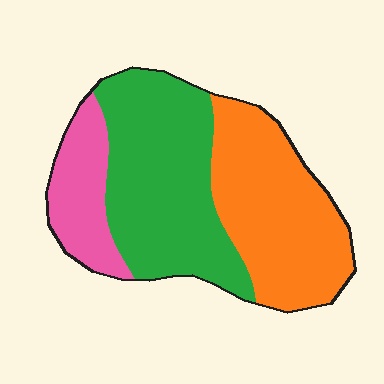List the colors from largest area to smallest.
From largest to smallest: green, orange, pink.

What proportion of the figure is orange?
Orange covers about 40% of the figure.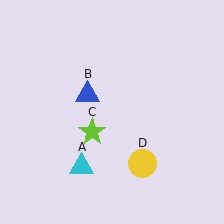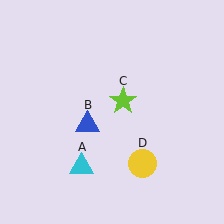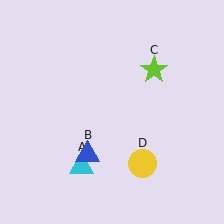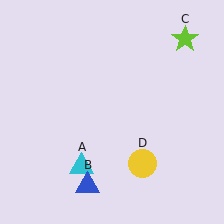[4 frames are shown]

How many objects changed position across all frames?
2 objects changed position: blue triangle (object B), lime star (object C).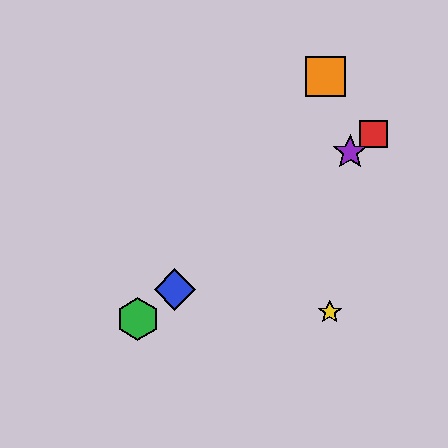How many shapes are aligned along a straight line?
4 shapes (the red square, the blue diamond, the green hexagon, the purple star) are aligned along a straight line.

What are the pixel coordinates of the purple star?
The purple star is at (350, 152).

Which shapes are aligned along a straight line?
The red square, the blue diamond, the green hexagon, the purple star are aligned along a straight line.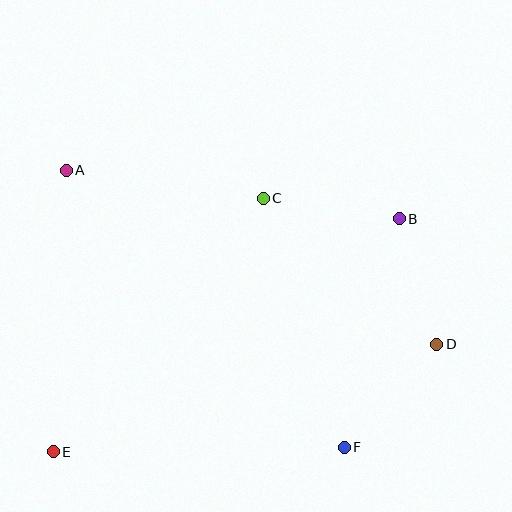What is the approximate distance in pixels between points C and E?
The distance between C and E is approximately 329 pixels.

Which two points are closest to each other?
Points B and D are closest to each other.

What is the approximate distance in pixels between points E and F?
The distance between E and F is approximately 291 pixels.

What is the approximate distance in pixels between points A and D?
The distance between A and D is approximately 409 pixels.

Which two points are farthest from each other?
Points B and E are farthest from each other.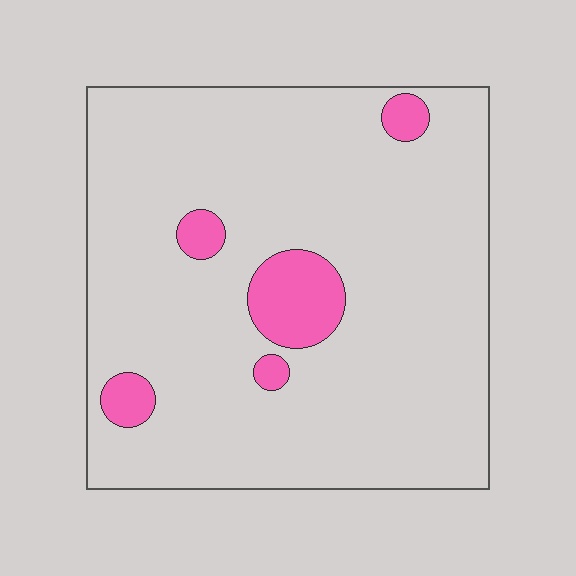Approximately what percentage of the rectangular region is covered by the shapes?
Approximately 10%.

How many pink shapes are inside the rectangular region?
5.